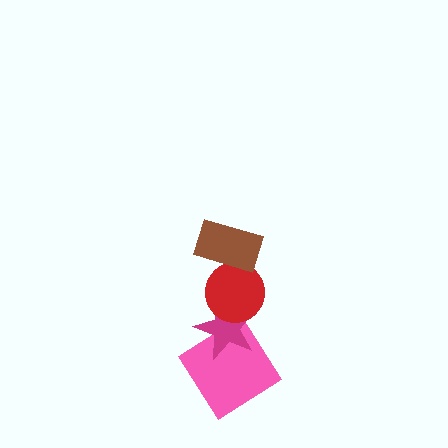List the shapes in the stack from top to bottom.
From top to bottom: the brown rectangle, the red circle, the magenta star, the pink diamond.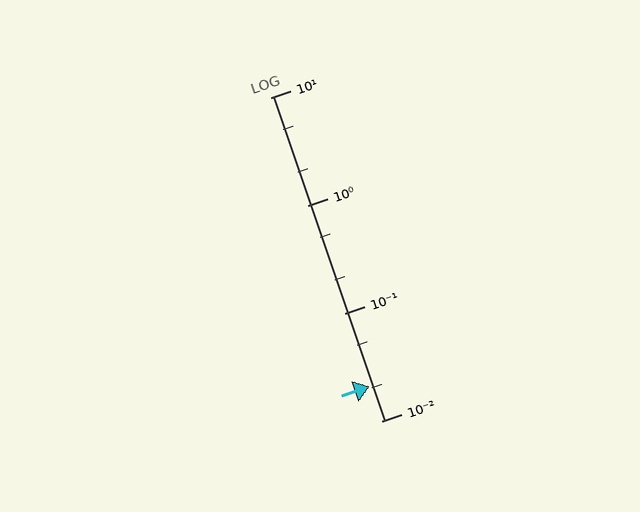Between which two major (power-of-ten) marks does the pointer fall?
The pointer is between 0.01 and 0.1.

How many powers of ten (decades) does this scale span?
The scale spans 3 decades, from 0.01 to 10.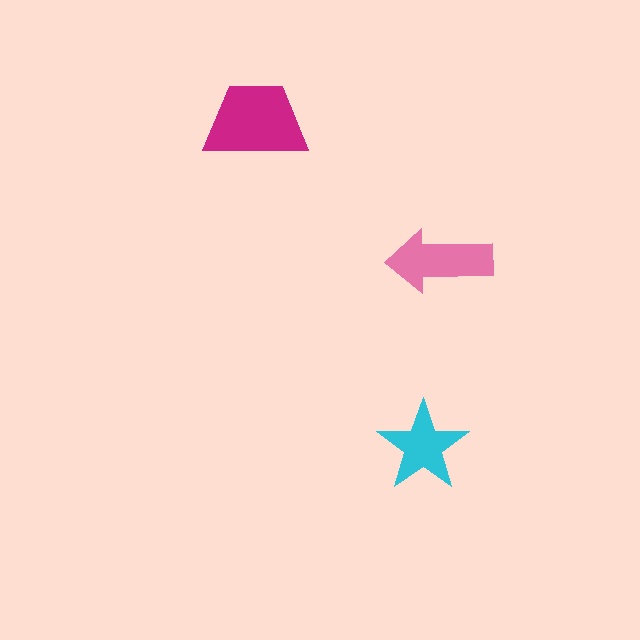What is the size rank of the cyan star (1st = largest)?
3rd.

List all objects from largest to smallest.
The magenta trapezoid, the pink arrow, the cyan star.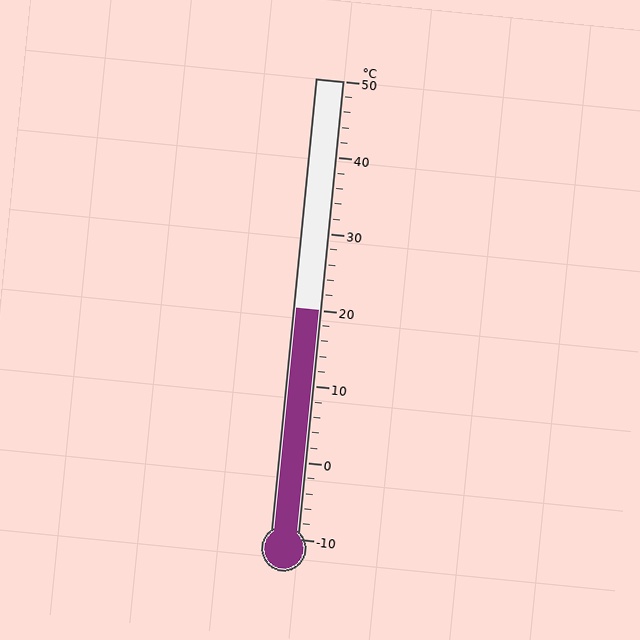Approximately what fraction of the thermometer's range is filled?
The thermometer is filled to approximately 50% of its range.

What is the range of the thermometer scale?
The thermometer scale ranges from -10°C to 50°C.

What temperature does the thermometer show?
The thermometer shows approximately 20°C.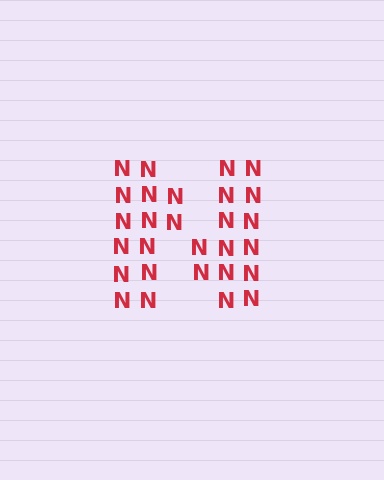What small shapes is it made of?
It is made of small letter N's.